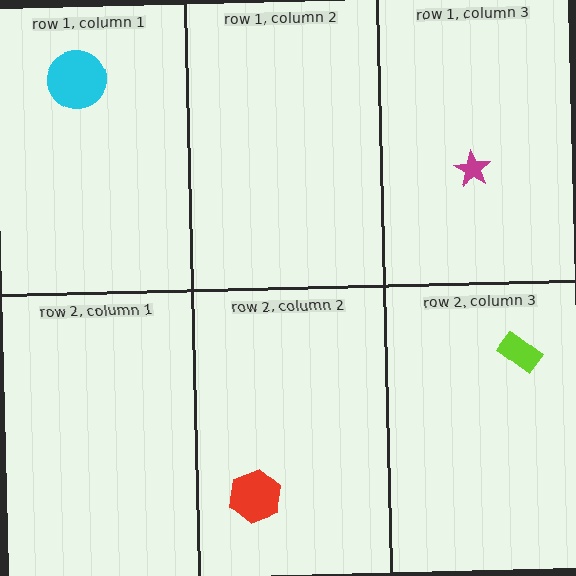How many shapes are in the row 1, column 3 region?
1.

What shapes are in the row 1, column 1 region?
The cyan circle.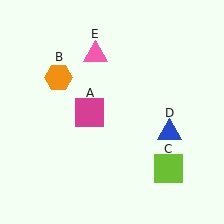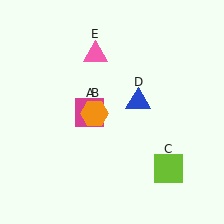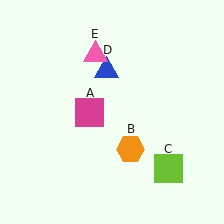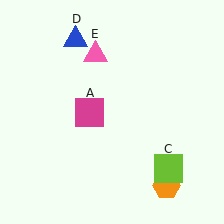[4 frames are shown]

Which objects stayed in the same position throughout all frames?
Magenta square (object A) and lime square (object C) and pink triangle (object E) remained stationary.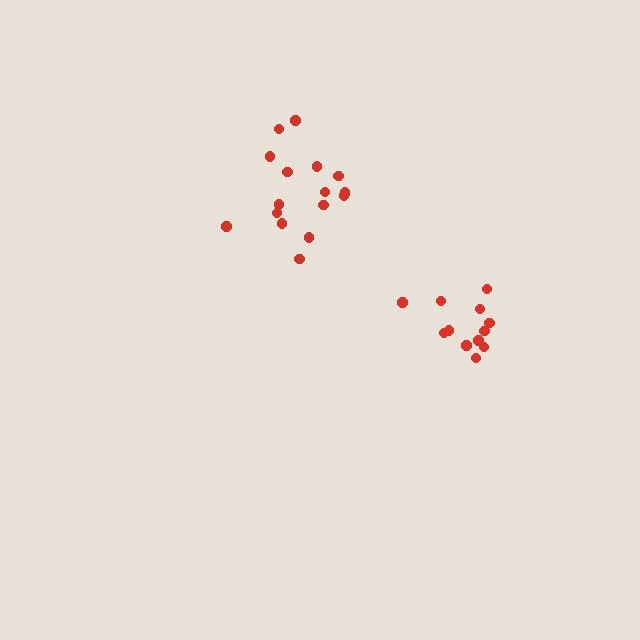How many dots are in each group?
Group 1: 12 dots, Group 2: 17 dots (29 total).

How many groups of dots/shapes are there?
There are 2 groups.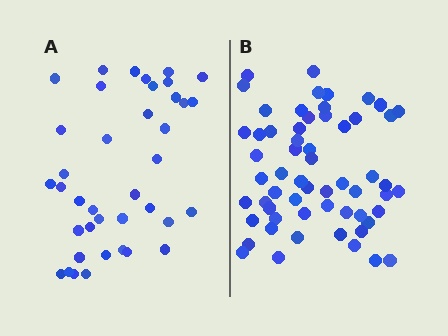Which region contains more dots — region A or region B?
Region B (the right region) has more dots.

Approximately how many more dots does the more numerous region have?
Region B has approximately 20 more dots than region A.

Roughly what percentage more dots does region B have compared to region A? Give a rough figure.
About 50% more.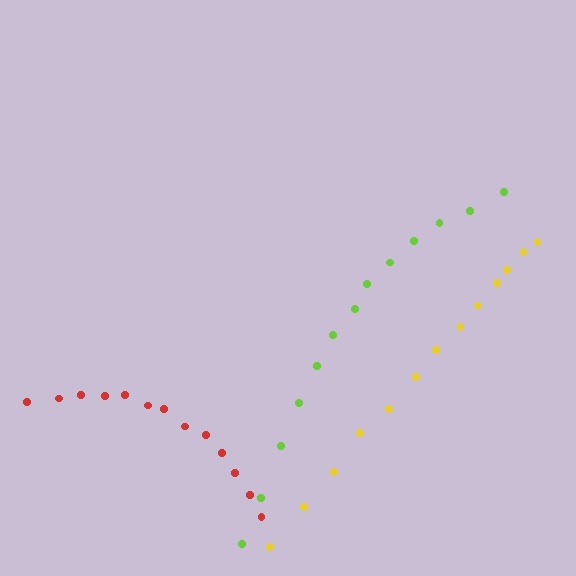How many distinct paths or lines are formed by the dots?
There are 3 distinct paths.